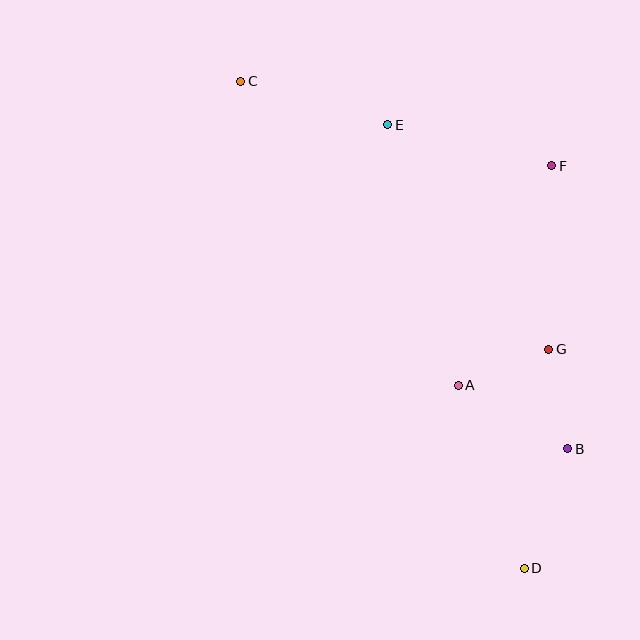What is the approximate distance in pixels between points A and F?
The distance between A and F is approximately 239 pixels.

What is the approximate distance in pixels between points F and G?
The distance between F and G is approximately 183 pixels.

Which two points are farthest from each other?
Points C and D are farthest from each other.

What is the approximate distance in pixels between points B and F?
The distance between B and F is approximately 283 pixels.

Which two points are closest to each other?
Points A and G are closest to each other.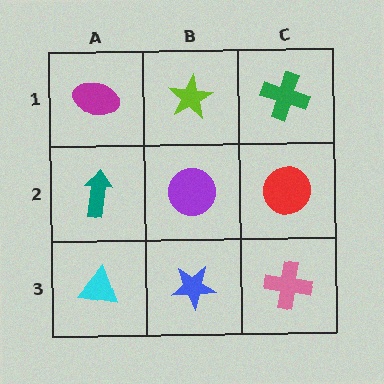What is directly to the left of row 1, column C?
A lime star.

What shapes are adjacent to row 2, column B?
A lime star (row 1, column B), a blue star (row 3, column B), a teal arrow (row 2, column A), a red circle (row 2, column C).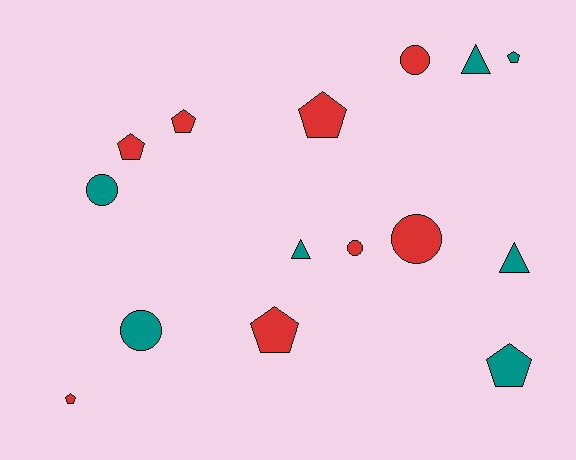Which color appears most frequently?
Red, with 8 objects.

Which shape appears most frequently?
Pentagon, with 7 objects.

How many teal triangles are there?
There are 3 teal triangles.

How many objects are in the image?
There are 15 objects.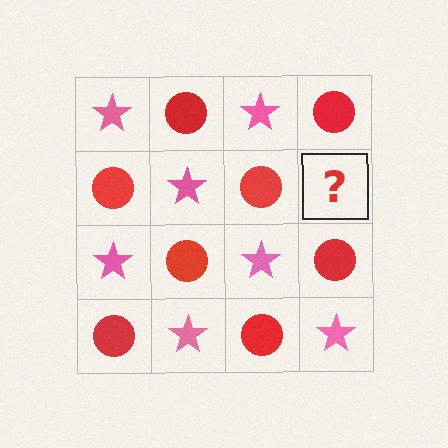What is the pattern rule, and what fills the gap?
The rule is that it alternates pink star and red circle in a checkerboard pattern. The gap should be filled with a pink star.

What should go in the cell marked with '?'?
The missing cell should contain a pink star.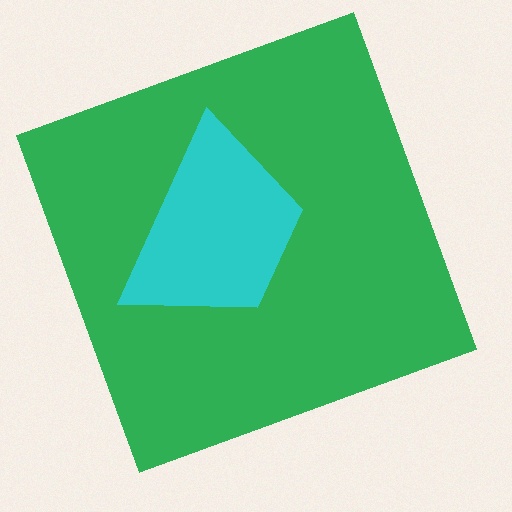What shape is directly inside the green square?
The cyan trapezoid.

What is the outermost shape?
The green square.